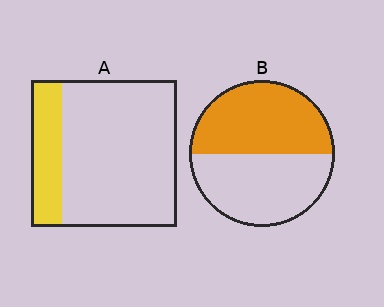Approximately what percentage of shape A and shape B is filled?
A is approximately 20% and B is approximately 50%.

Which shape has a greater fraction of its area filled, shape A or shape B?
Shape B.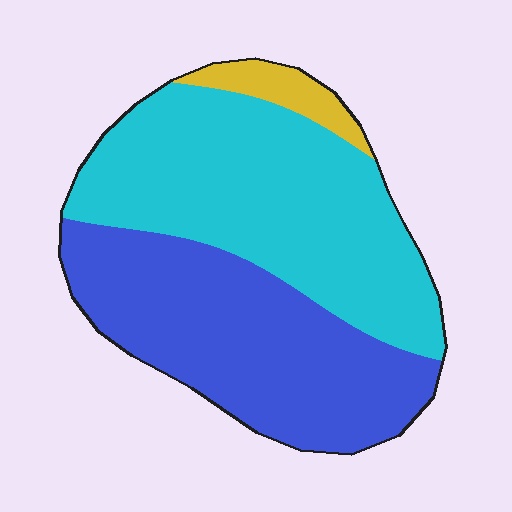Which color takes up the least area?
Yellow, at roughly 5%.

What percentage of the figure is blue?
Blue covers around 45% of the figure.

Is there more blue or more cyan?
Cyan.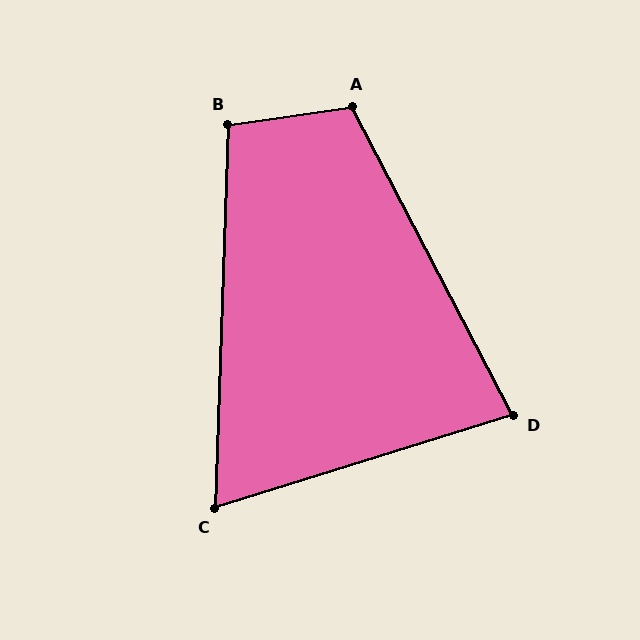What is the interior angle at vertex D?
Approximately 80 degrees (acute).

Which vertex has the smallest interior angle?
C, at approximately 71 degrees.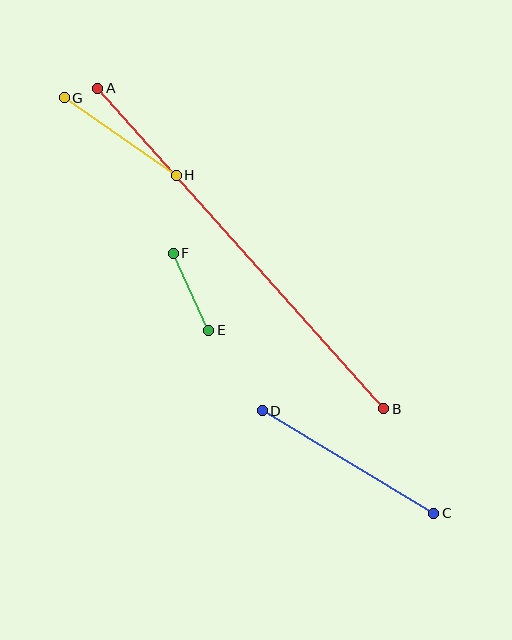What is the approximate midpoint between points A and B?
The midpoint is at approximately (241, 248) pixels.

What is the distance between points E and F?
The distance is approximately 85 pixels.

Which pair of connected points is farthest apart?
Points A and B are farthest apart.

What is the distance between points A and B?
The distance is approximately 430 pixels.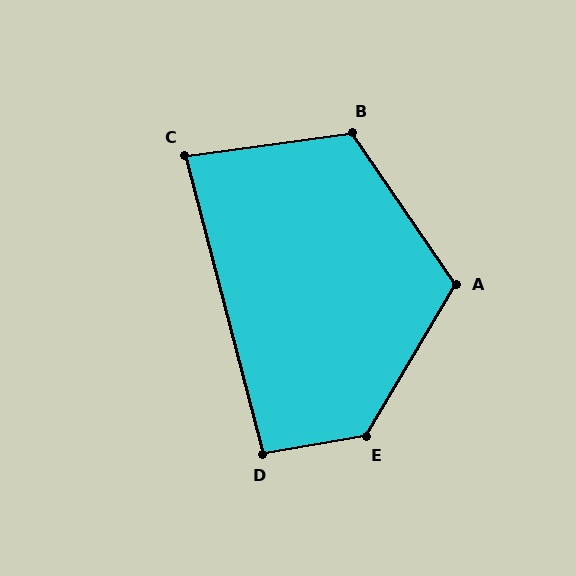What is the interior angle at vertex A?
Approximately 115 degrees (obtuse).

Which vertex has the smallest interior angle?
C, at approximately 83 degrees.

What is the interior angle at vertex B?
Approximately 117 degrees (obtuse).